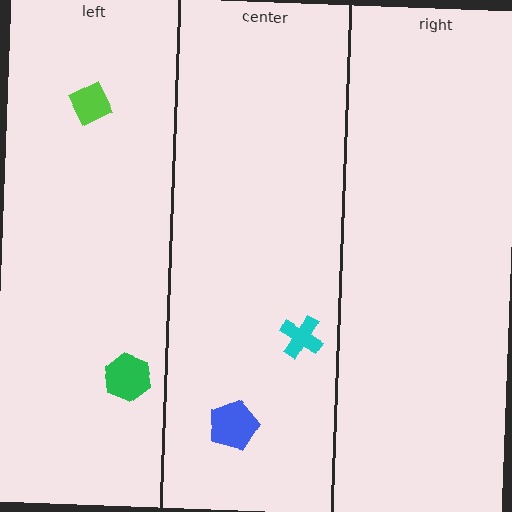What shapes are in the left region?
The lime diamond, the green hexagon.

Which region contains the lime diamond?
The left region.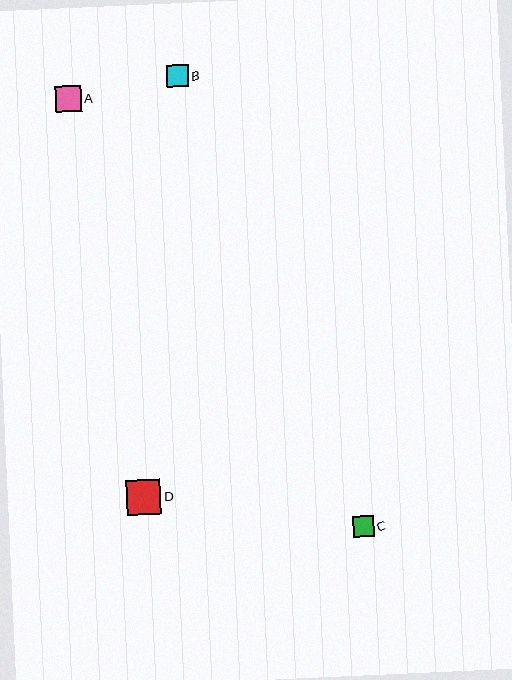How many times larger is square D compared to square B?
Square D is approximately 1.6 times the size of square B.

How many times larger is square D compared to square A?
Square D is approximately 1.3 times the size of square A.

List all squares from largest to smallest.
From largest to smallest: D, A, B, C.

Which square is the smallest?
Square C is the smallest with a size of approximately 20 pixels.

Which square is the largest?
Square D is the largest with a size of approximately 34 pixels.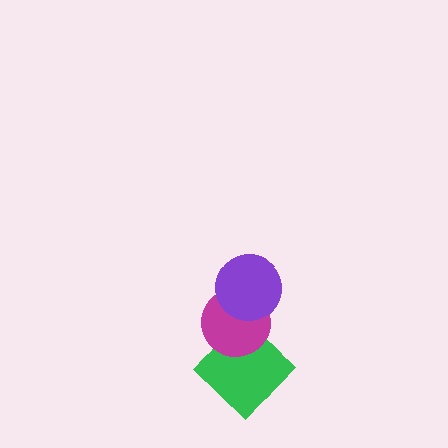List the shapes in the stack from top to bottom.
From top to bottom: the purple circle, the magenta circle, the green diamond.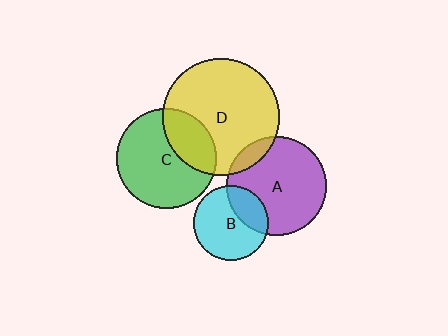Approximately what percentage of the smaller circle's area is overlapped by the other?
Approximately 30%.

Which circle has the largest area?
Circle D (yellow).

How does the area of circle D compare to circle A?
Approximately 1.4 times.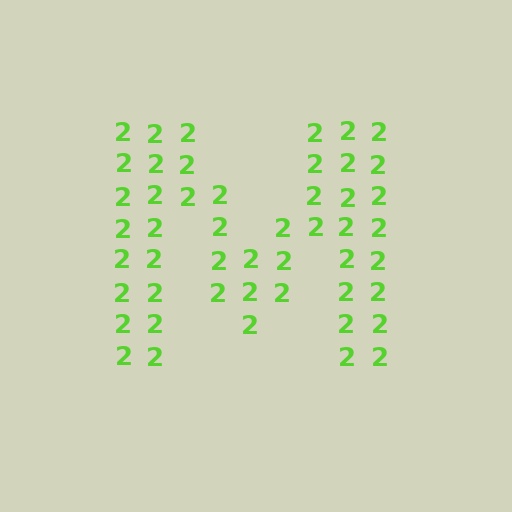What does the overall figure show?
The overall figure shows the letter M.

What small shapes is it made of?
It is made of small digit 2's.